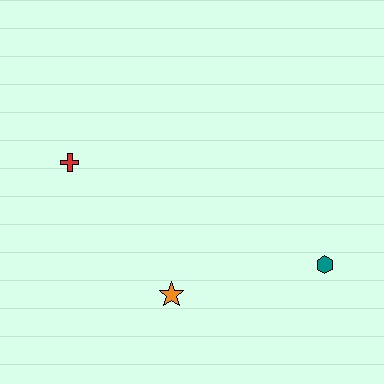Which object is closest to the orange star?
The teal hexagon is closest to the orange star.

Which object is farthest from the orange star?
The red cross is farthest from the orange star.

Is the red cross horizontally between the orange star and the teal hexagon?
No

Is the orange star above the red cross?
No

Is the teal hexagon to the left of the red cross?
No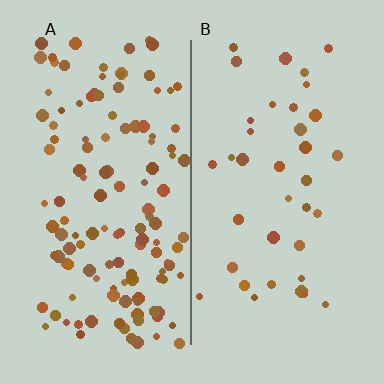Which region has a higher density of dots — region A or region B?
A (the left).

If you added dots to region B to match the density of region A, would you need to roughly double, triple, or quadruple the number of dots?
Approximately triple.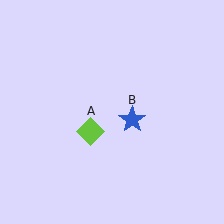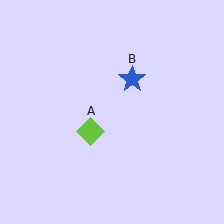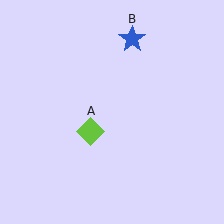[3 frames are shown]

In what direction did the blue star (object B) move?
The blue star (object B) moved up.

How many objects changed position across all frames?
1 object changed position: blue star (object B).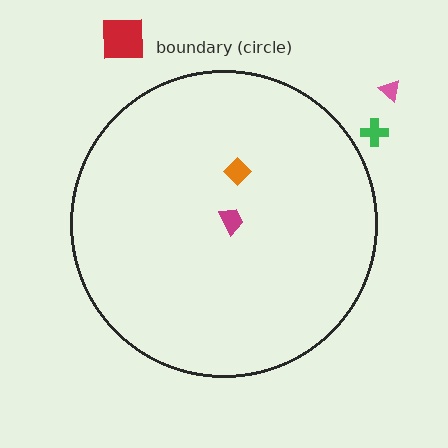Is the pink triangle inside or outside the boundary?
Outside.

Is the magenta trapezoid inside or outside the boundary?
Inside.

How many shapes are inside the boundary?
2 inside, 3 outside.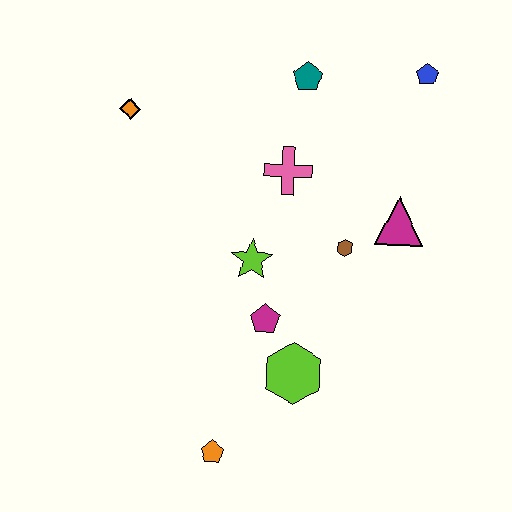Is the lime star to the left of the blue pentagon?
Yes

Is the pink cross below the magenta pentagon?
No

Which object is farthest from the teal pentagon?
The orange pentagon is farthest from the teal pentagon.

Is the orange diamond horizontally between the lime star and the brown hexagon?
No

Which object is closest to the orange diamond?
The pink cross is closest to the orange diamond.